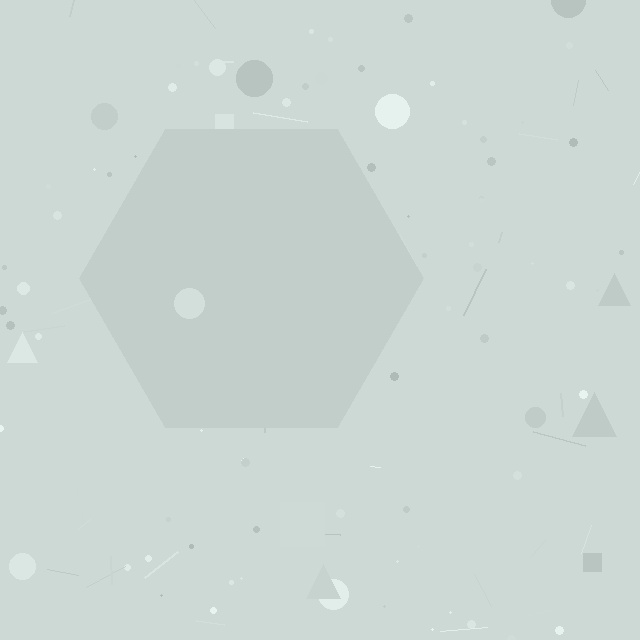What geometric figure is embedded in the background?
A hexagon is embedded in the background.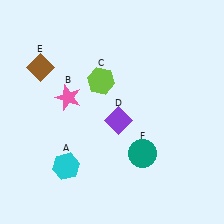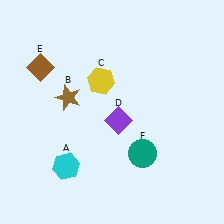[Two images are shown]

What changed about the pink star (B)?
In Image 1, B is pink. In Image 2, it changed to brown.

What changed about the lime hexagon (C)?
In Image 1, C is lime. In Image 2, it changed to yellow.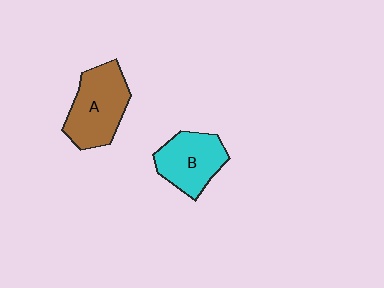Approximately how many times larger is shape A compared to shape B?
Approximately 1.2 times.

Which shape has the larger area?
Shape A (brown).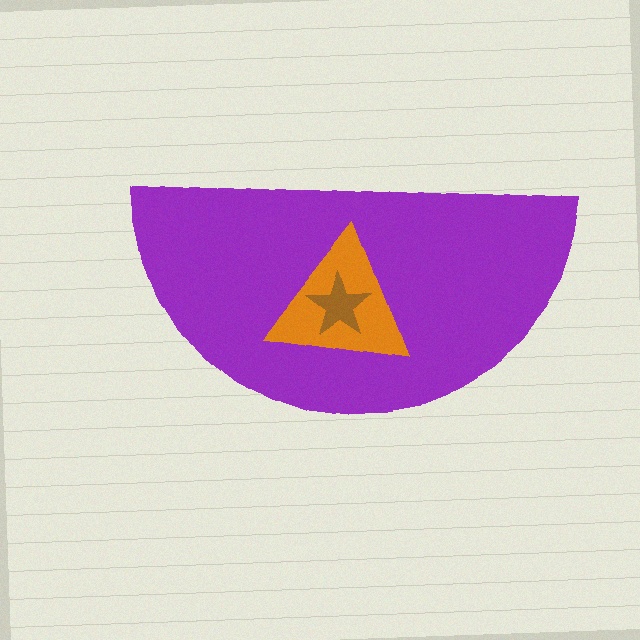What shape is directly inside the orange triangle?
The brown star.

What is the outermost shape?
The purple semicircle.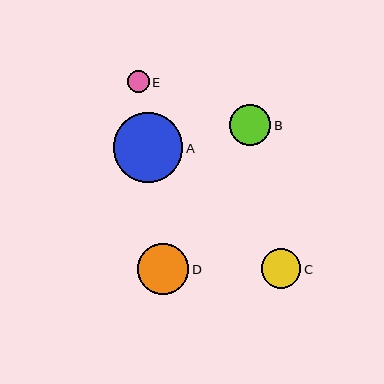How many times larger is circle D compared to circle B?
Circle D is approximately 1.2 times the size of circle B.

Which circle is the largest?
Circle A is the largest with a size of approximately 70 pixels.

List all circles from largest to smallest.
From largest to smallest: A, D, B, C, E.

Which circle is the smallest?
Circle E is the smallest with a size of approximately 22 pixels.